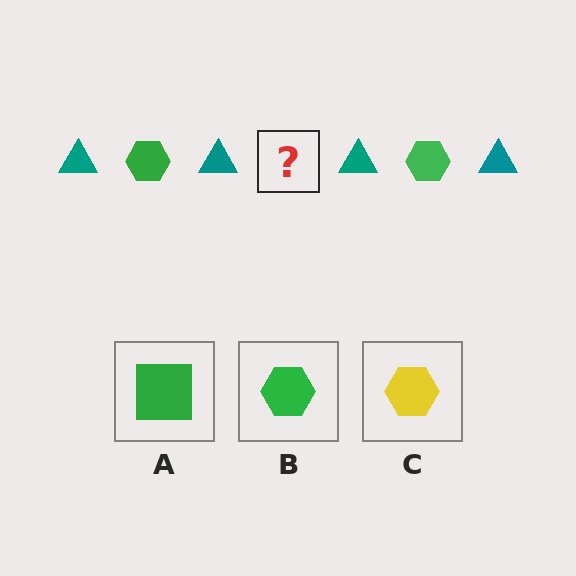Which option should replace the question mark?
Option B.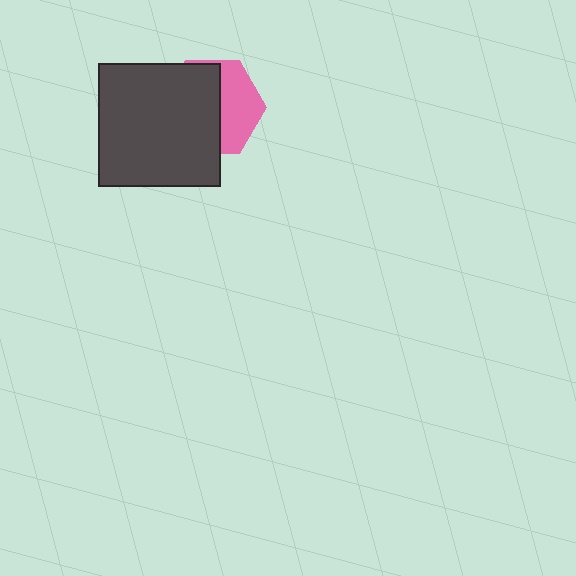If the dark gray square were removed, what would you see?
You would see the complete pink hexagon.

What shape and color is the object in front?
The object in front is a dark gray square.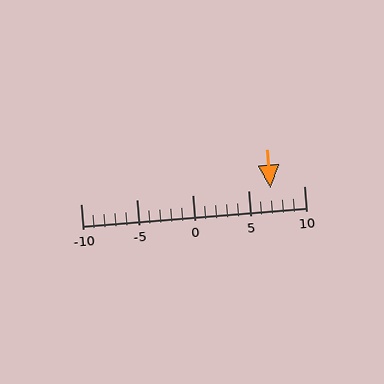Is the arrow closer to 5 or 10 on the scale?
The arrow is closer to 5.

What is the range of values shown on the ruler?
The ruler shows values from -10 to 10.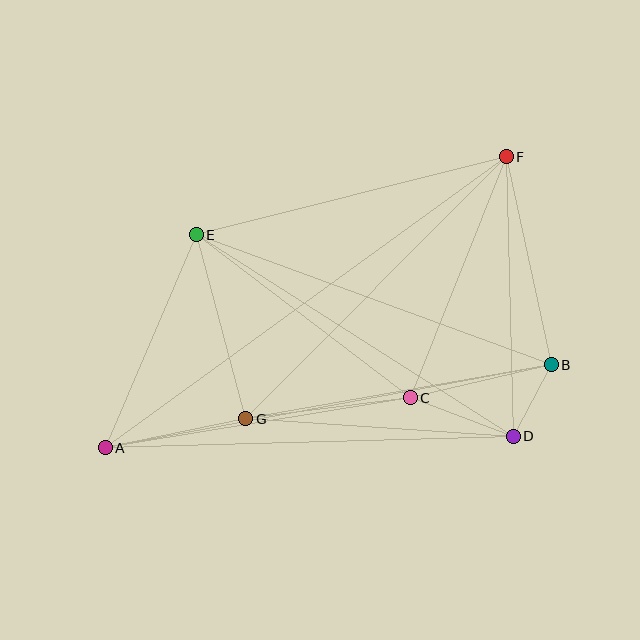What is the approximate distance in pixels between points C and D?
The distance between C and D is approximately 110 pixels.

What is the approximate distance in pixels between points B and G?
The distance between B and G is approximately 310 pixels.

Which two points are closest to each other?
Points B and D are closest to each other.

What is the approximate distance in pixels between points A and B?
The distance between A and B is approximately 454 pixels.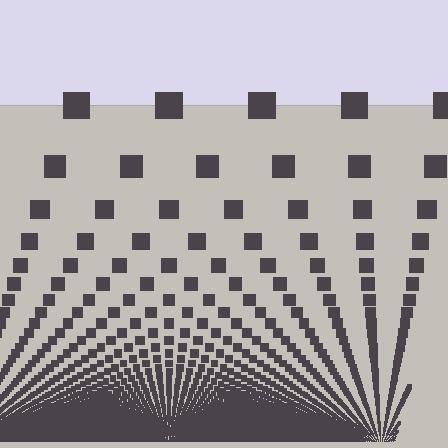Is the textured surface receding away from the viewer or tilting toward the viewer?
The surface appears to tilt toward the viewer. Texture elements get larger and sparser toward the top.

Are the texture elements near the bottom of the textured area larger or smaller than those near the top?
Smaller. The gradient is inverted — elements near the bottom are smaller and denser.